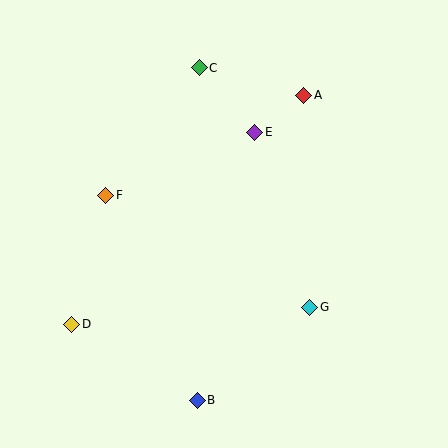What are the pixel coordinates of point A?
Point A is at (304, 95).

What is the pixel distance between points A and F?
The distance between A and F is 222 pixels.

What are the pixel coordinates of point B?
Point B is at (197, 400).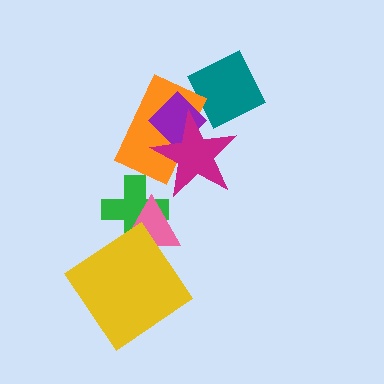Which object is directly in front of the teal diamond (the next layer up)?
The orange rectangle is directly in front of the teal diamond.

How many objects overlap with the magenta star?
3 objects overlap with the magenta star.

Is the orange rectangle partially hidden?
Yes, it is partially covered by another shape.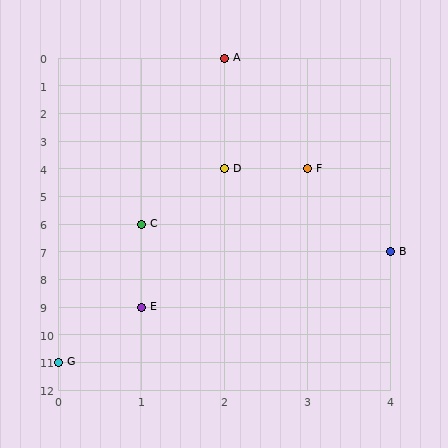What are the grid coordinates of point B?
Point B is at grid coordinates (4, 7).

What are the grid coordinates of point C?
Point C is at grid coordinates (1, 6).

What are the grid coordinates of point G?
Point G is at grid coordinates (0, 11).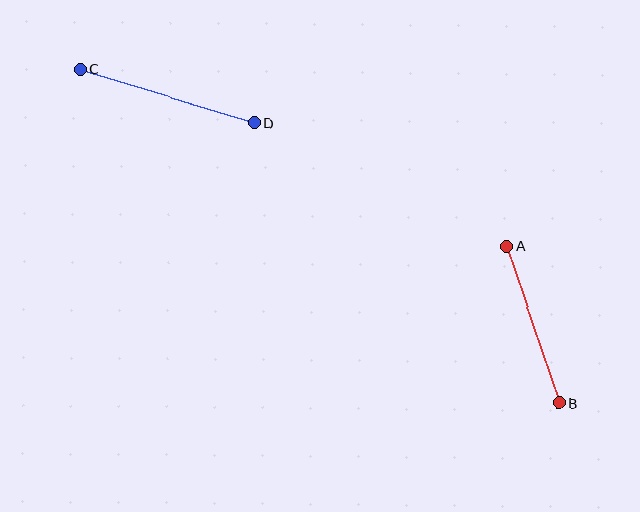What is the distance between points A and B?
The distance is approximately 165 pixels.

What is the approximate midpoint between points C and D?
The midpoint is at approximately (167, 96) pixels.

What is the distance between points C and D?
The distance is approximately 183 pixels.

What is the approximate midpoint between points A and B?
The midpoint is at approximately (533, 325) pixels.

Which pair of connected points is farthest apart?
Points C and D are farthest apart.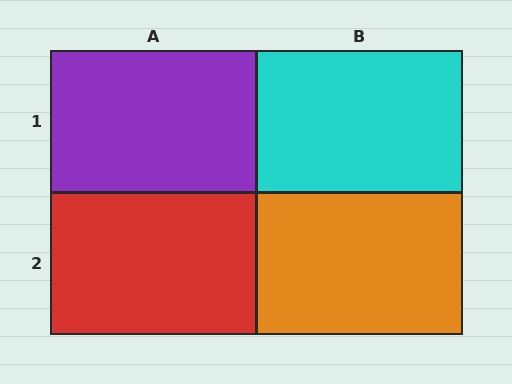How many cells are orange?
1 cell is orange.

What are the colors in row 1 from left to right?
Purple, cyan.